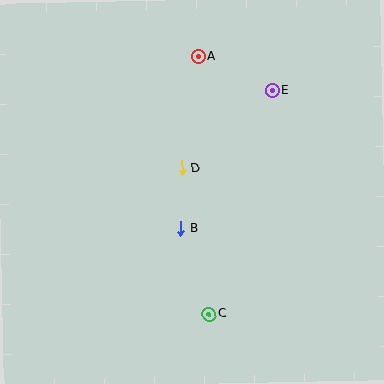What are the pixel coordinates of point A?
Point A is at (199, 56).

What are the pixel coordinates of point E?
Point E is at (272, 91).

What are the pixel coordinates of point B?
Point B is at (180, 229).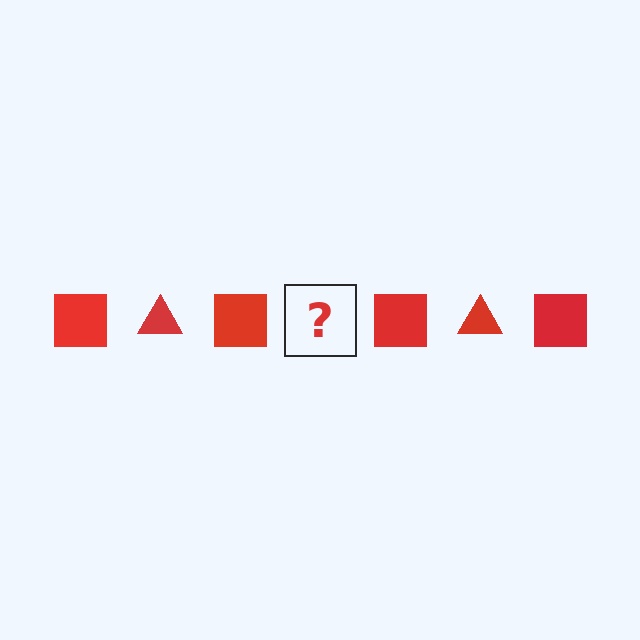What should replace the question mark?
The question mark should be replaced with a red triangle.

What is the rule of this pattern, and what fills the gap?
The rule is that the pattern cycles through square, triangle shapes in red. The gap should be filled with a red triangle.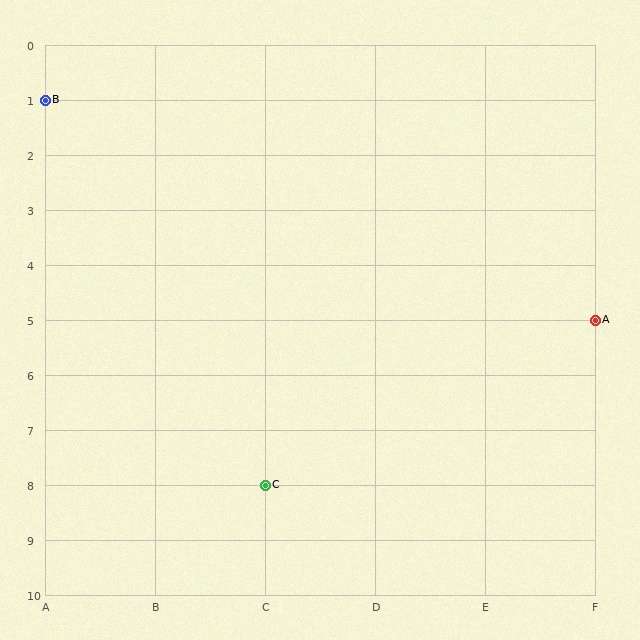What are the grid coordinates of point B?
Point B is at grid coordinates (A, 1).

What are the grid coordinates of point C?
Point C is at grid coordinates (C, 8).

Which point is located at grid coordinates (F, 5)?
Point A is at (F, 5).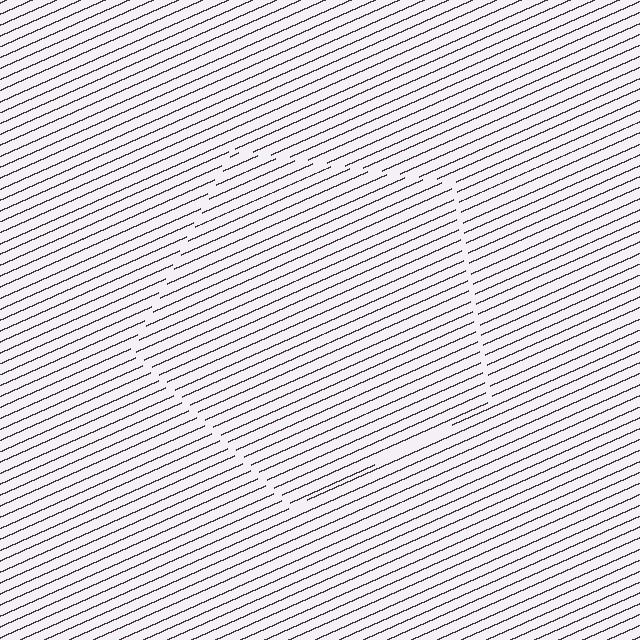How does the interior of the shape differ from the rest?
The interior of the shape contains the same grating, shifted by half a period — the contour is defined by the phase discontinuity where line-ends from the inner and outer gratings abut.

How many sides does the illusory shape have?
5 sides — the line-ends trace a pentagon.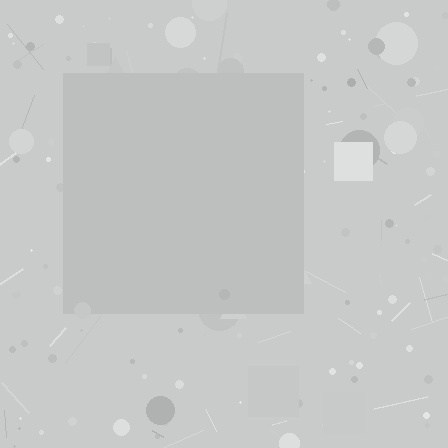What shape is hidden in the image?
A square is hidden in the image.